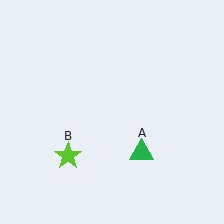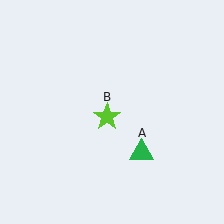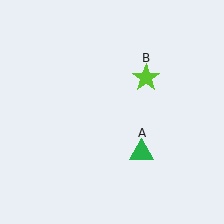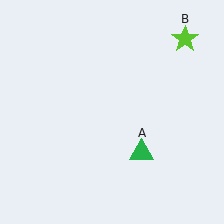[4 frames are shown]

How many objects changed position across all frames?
1 object changed position: lime star (object B).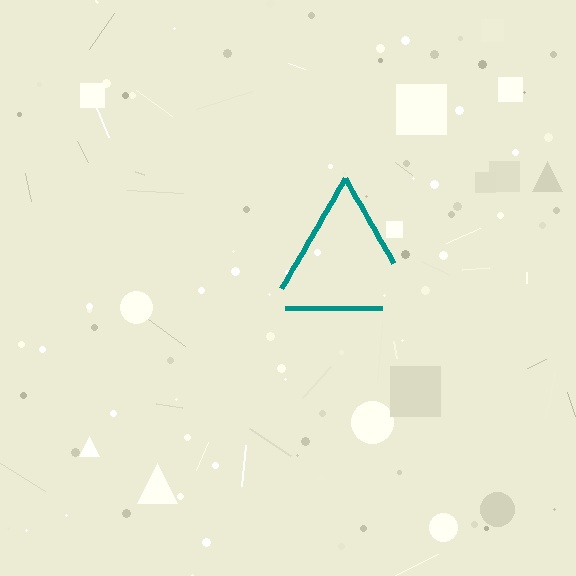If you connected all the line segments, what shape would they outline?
They would outline a triangle.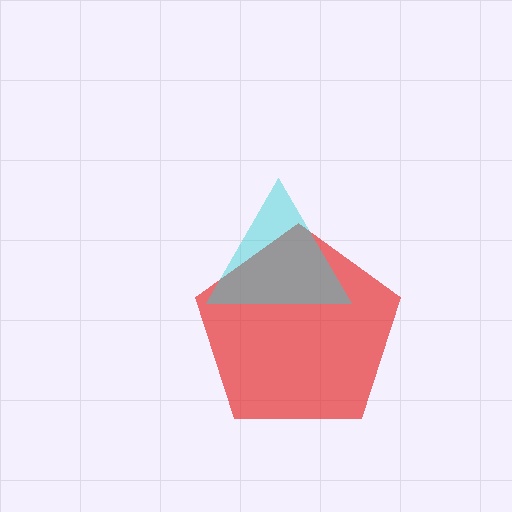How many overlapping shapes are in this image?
There are 2 overlapping shapes in the image.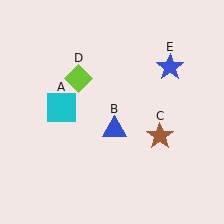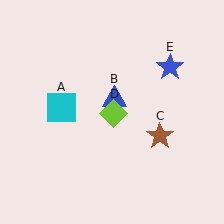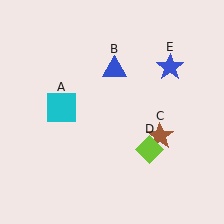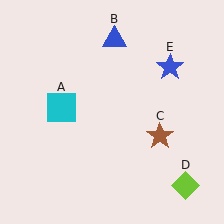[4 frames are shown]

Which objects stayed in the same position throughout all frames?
Cyan square (object A) and brown star (object C) and blue star (object E) remained stationary.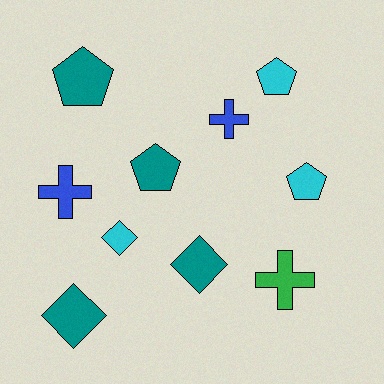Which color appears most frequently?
Teal, with 4 objects.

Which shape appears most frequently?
Pentagon, with 4 objects.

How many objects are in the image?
There are 10 objects.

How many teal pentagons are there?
There are 2 teal pentagons.